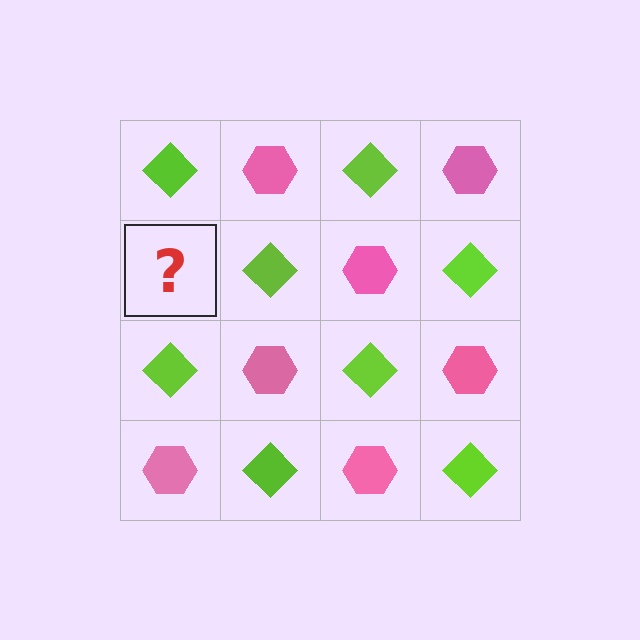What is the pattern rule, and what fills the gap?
The rule is that it alternates lime diamond and pink hexagon in a checkerboard pattern. The gap should be filled with a pink hexagon.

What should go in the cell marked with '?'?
The missing cell should contain a pink hexagon.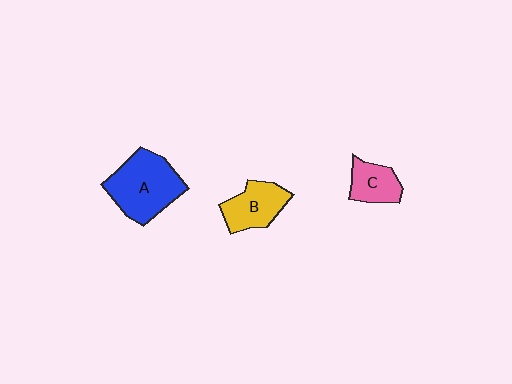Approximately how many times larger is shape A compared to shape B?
Approximately 1.5 times.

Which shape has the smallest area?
Shape C (pink).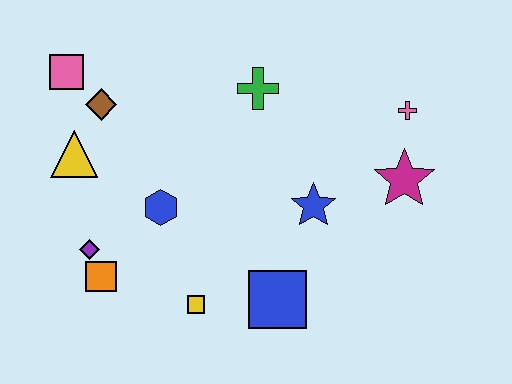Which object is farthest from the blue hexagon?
The pink cross is farthest from the blue hexagon.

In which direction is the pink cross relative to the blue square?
The pink cross is above the blue square.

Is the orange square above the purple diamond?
No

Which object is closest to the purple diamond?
The orange square is closest to the purple diamond.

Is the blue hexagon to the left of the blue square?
Yes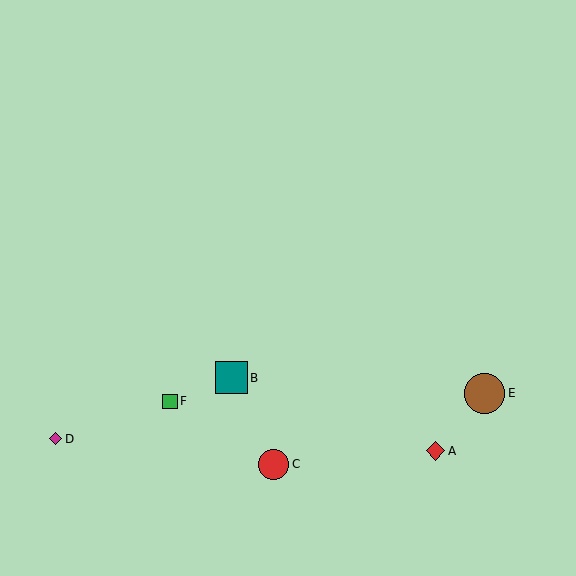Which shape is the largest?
The brown circle (labeled E) is the largest.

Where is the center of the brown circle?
The center of the brown circle is at (485, 393).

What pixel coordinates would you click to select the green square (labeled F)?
Click at (170, 401) to select the green square F.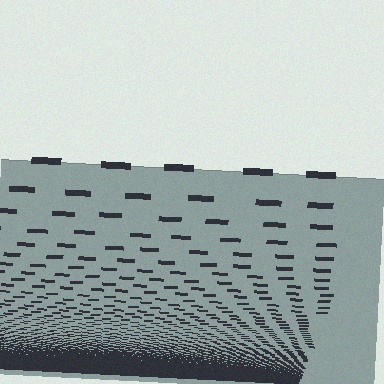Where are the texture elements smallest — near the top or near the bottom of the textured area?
Near the bottom.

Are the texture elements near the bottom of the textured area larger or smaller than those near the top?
Smaller. The gradient is inverted — elements near the bottom are smaller and denser.